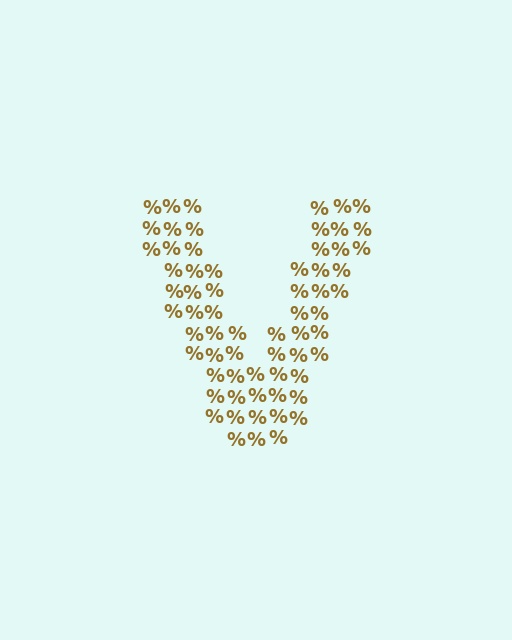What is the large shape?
The large shape is the letter V.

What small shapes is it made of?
It is made of small percent signs.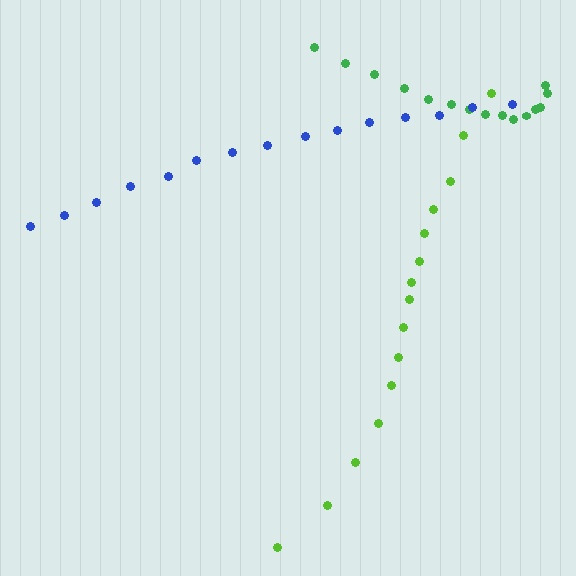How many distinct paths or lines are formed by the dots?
There are 3 distinct paths.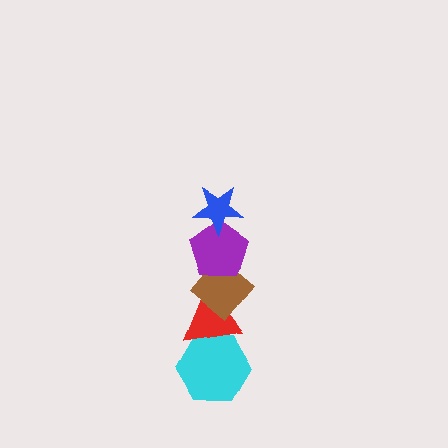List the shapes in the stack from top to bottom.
From top to bottom: the blue star, the purple pentagon, the brown diamond, the red triangle, the cyan hexagon.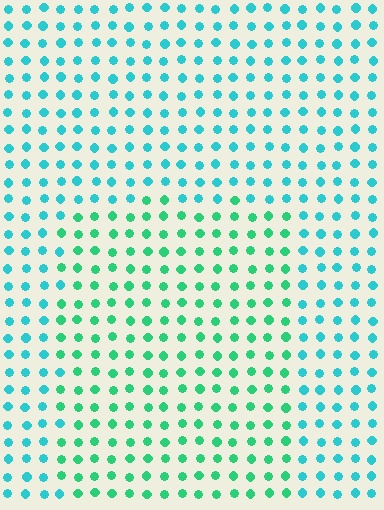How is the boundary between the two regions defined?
The boundary is defined purely by a slight shift in hue (about 34 degrees). Spacing, size, and orientation are identical on both sides.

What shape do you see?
I see a rectangle.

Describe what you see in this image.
The image is filled with small cyan elements in a uniform arrangement. A rectangle-shaped region is visible where the elements are tinted to a slightly different hue, forming a subtle color boundary.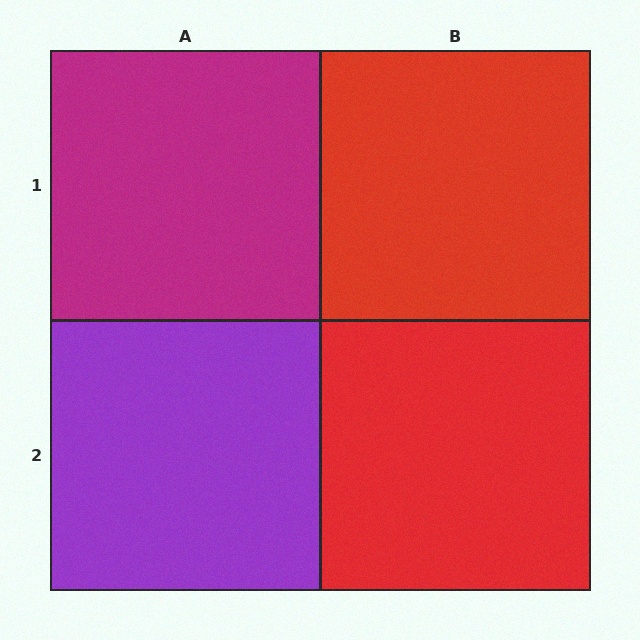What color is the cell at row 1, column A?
Magenta.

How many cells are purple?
1 cell is purple.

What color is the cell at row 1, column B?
Red.